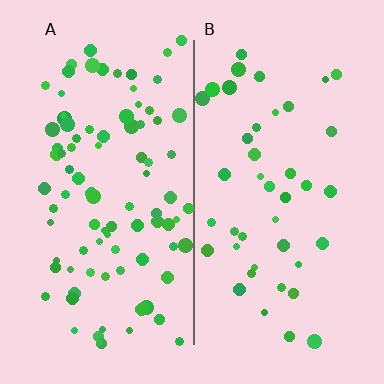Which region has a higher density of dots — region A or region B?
A (the left).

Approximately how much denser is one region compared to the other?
Approximately 2.1× — region A over region B.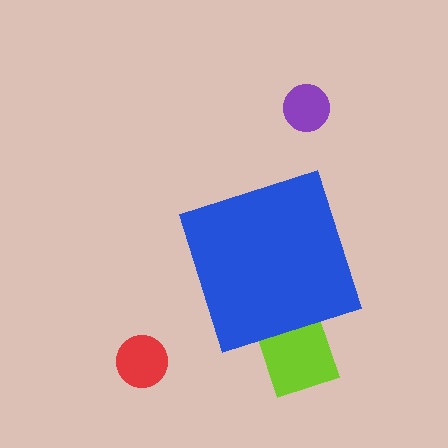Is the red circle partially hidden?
No, the red circle is fully visible.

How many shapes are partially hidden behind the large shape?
1 shape is partially hidden.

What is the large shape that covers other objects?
A blue diamond.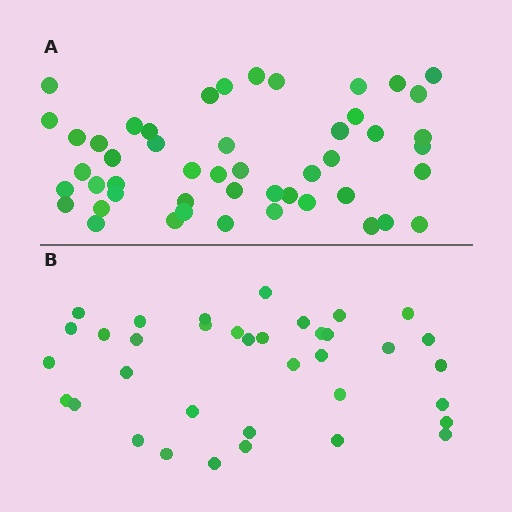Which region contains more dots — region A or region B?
Region A (the top region) has more dots.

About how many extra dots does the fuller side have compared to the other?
Region A has approximately 15 more dots than region B.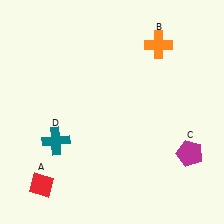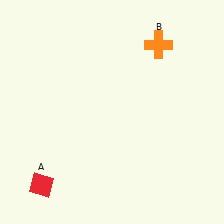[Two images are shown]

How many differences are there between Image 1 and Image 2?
There are 2 differences between the two images.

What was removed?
The teal cross (D), the magenta pentagon (C) were removed in Image 2.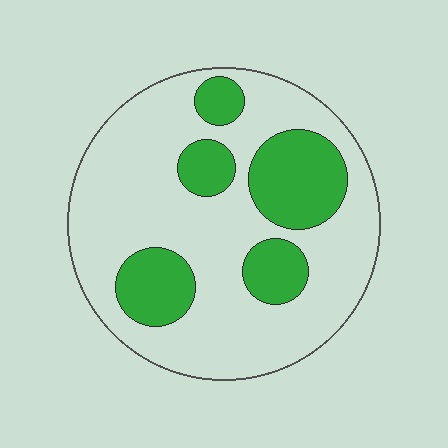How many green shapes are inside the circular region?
5.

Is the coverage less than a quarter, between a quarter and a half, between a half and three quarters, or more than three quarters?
Between a quarter and a half.